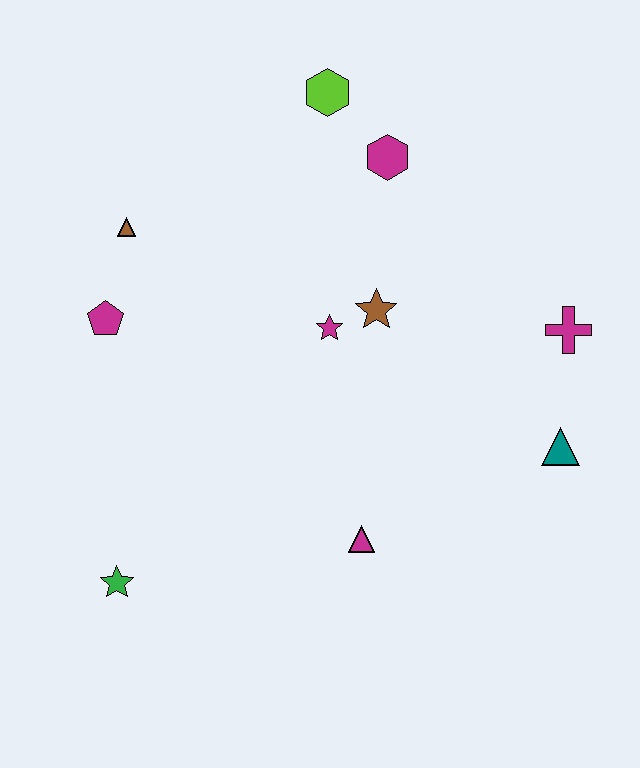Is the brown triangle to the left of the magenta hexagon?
Yes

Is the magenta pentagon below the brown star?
Yes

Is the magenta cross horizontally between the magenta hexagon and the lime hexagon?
No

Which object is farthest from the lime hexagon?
The green star is farthest from the lime hexagon.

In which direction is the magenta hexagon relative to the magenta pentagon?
The magenta hexagon is to the right of the magenta pentagon.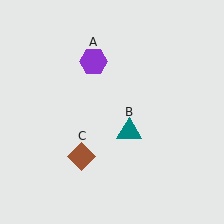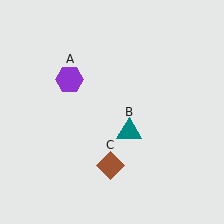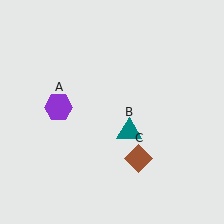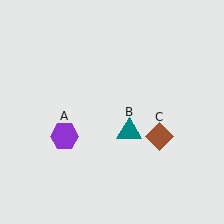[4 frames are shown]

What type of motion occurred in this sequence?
The purple hexagon (object A), brown diamond (object C) rotated counterclockwise around the center of the scene.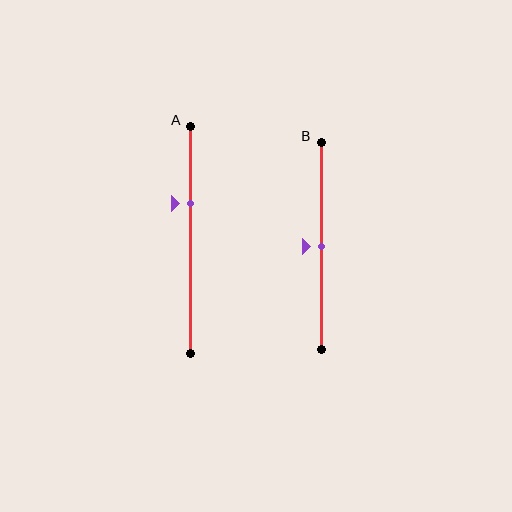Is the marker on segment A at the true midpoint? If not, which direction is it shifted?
No, the marker on segment A is shifted upward by about 16% of the segment length.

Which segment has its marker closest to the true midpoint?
Segment B has its marker closest to the true midpoint.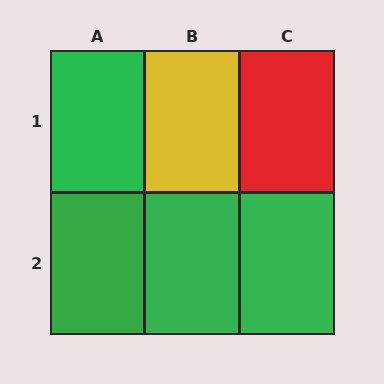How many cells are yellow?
1 cell is yellow.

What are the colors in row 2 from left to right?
Green, green, green.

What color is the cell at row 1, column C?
Red.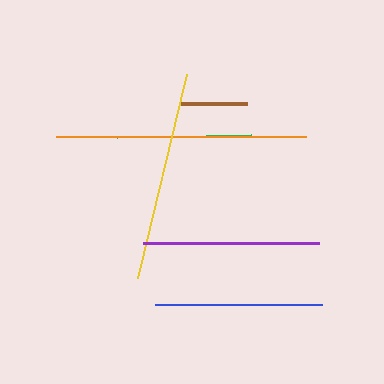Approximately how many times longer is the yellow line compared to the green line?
The yellow line is approximately 1.6 times the length of the green line.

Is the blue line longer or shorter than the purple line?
The purple line is longer than the blue line.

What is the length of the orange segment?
The orange segment is approximately 250 pixels long.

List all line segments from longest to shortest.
From longest to shortest: orange, yellow, purple, blue, green, brown.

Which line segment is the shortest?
The brown line is the shortest at approximately 67 pixels.